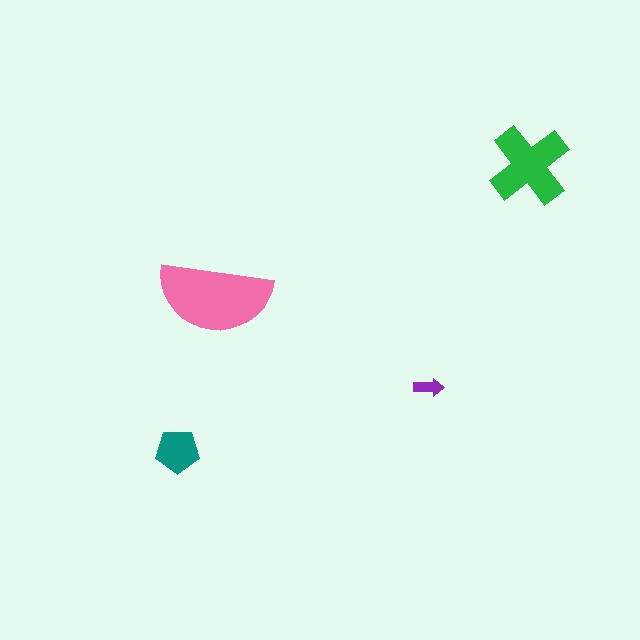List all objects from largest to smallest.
The pink semicircle, the green cross, the teal pentagon, the purple arrow.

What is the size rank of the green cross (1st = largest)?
2nd.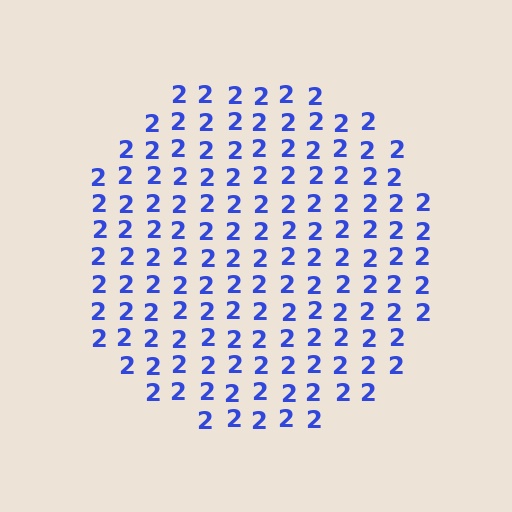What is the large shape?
The large shape is a circle.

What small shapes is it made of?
It is made of small digit 2's.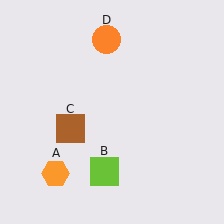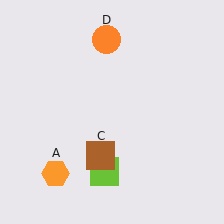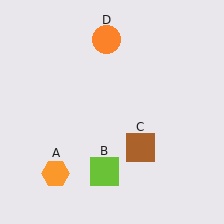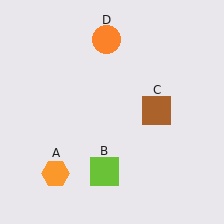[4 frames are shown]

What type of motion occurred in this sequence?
The brown square (object C) rotated counterclockwise around the center of the scene.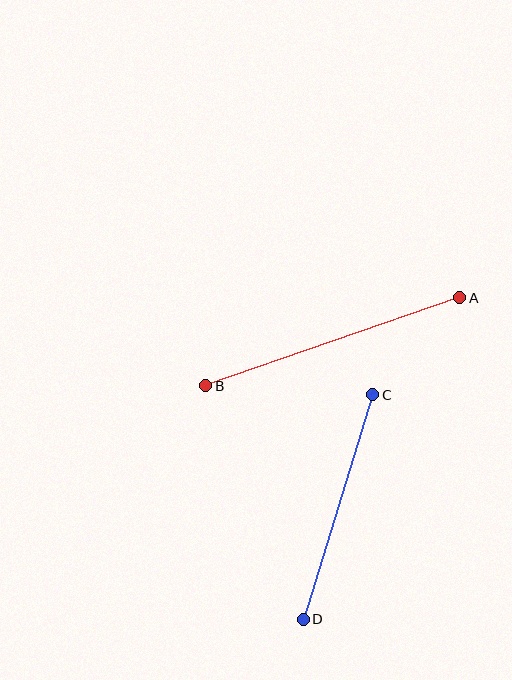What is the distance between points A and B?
The distance is approximately 269 pixels.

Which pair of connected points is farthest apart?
Points A and B are farthest apart.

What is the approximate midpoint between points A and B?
The midpoint is at approximately (333, 342) pixels.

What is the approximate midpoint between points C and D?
The midpoint is at approximately (338, 507) pixels.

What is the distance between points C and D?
The distance is approximately 235 pixels.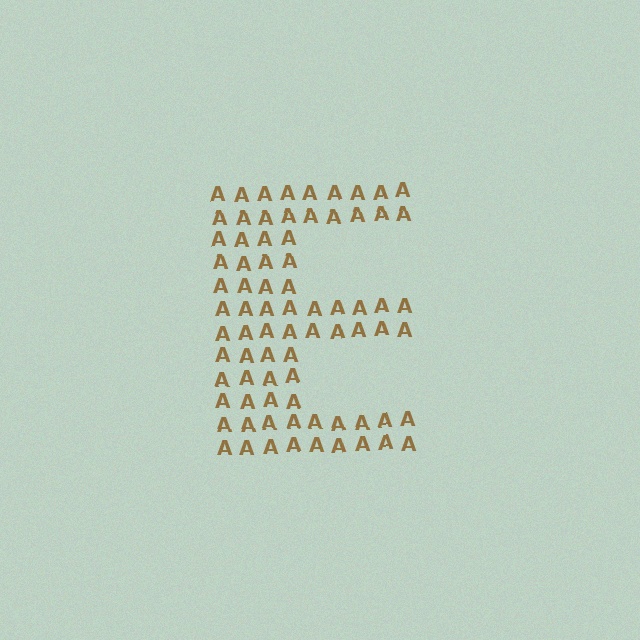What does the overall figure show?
The overall figure shows the letter E.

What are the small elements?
The small elements are letter A's.